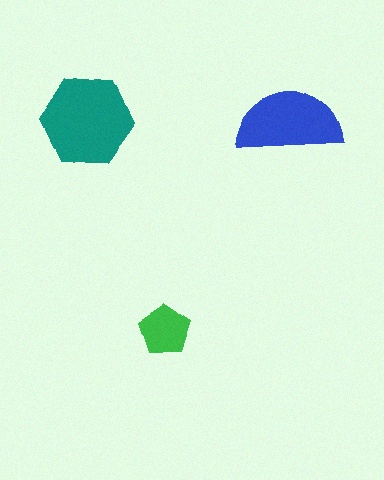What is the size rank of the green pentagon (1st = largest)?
3rd.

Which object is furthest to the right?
The blue semicircle is rightmost.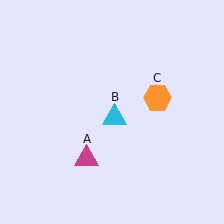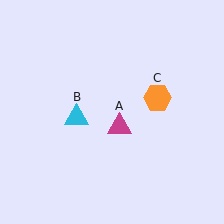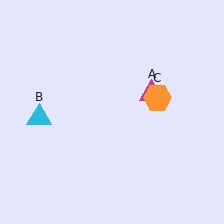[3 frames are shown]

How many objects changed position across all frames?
2 objects changed position: magenta triangle (object A), cyan triangle (object B).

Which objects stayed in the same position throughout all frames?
Orange hexagon (object C) remained stationary.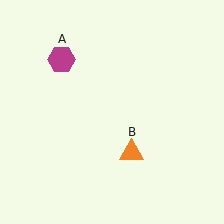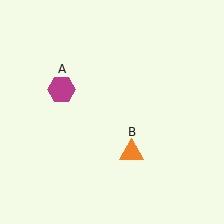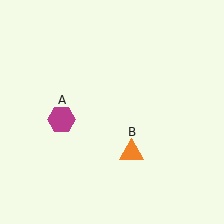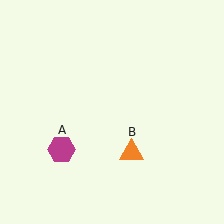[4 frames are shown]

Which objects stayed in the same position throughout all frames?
Orange triangle (object B) remained stationary.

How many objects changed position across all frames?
1 object changed position: magenta hexagon (object A).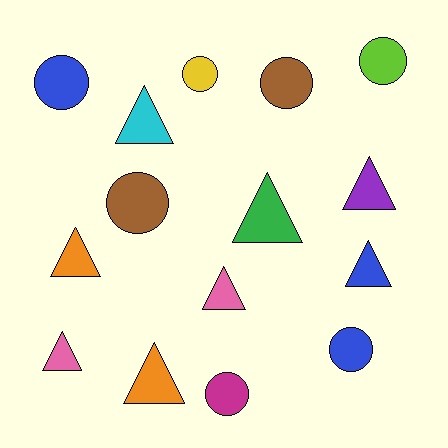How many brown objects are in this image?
There are 2 brown objects.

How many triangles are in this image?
There are 8 triangles.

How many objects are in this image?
There are 15 objects.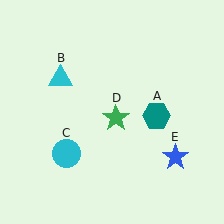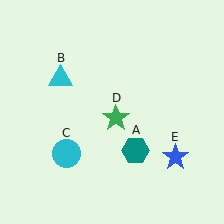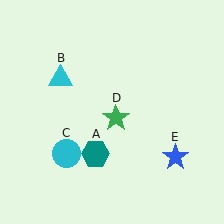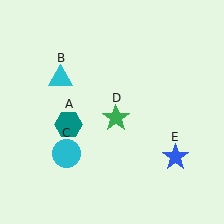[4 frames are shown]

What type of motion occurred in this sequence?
The teal hexagon (object A) rotated clockwise around the center of the scene.